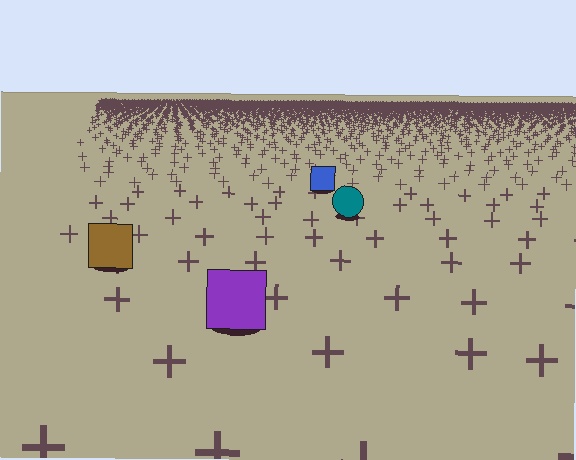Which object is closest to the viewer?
The purple square is closest. The texture marks near it are larger and more spread out.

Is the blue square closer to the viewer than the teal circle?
No. The teal circle is closer — you can tell from the texture gradient: the ground texture is coarser near it.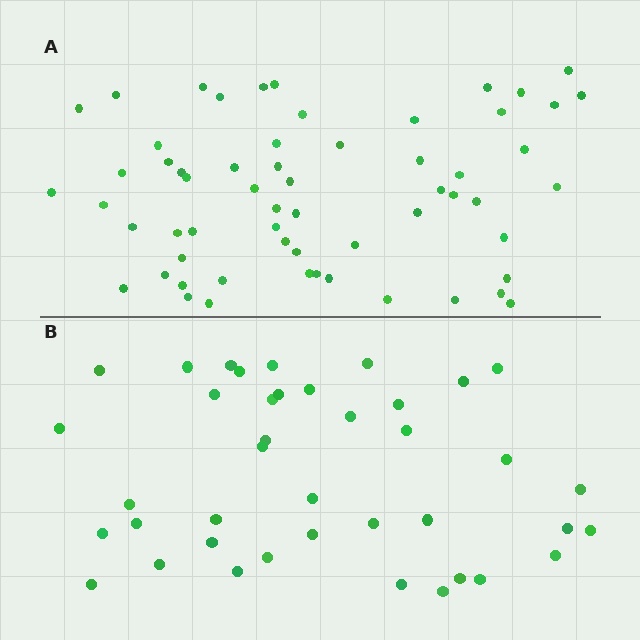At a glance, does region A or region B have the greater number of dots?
Region A (the top region) has more dots.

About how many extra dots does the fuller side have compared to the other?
Region A has approximately 20 more dots than region B.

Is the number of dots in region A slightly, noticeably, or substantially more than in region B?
Region A has substantially more. The ratio is roughly 1.5 to 1.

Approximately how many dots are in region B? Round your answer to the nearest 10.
About 40 dots.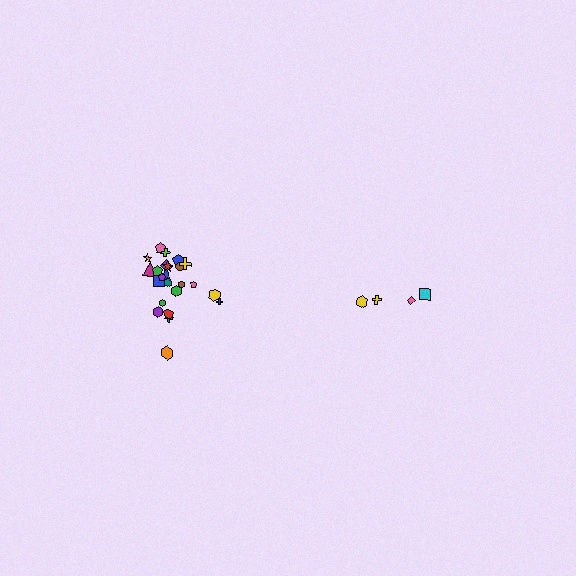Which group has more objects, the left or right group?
The left group.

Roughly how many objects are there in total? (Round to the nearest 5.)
Roughly 30 objects in total.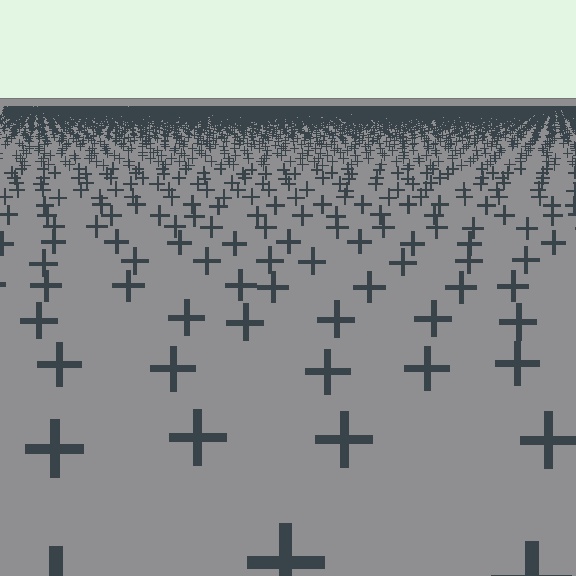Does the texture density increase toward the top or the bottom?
Density increases toward the top.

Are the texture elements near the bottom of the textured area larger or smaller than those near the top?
Larger. Near the bottom, elements are closer to the viewer and appear at a bigger on-screen size.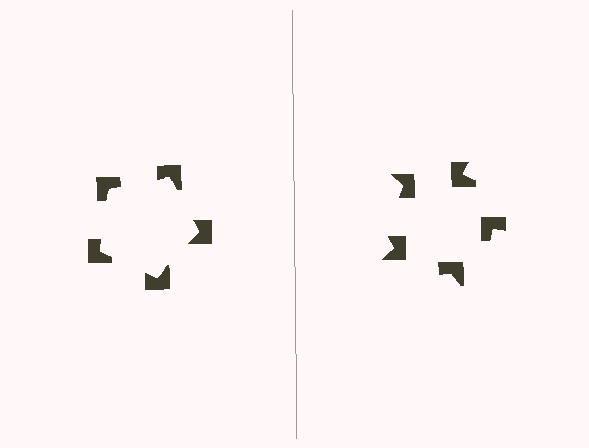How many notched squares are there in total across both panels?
10 — 5 on each side.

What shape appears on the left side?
An illusory pentagon.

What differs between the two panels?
The notched squares are positioned identically on both sides; only the wedge orientations differ. On the left they align to a pentagon; on the right they are misaligned.